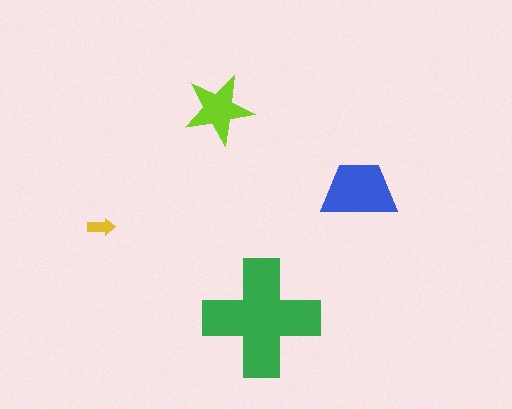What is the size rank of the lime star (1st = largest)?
3rd.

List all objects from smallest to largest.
The yellow arrow, the lime star, the blue trapezoid, the green cross.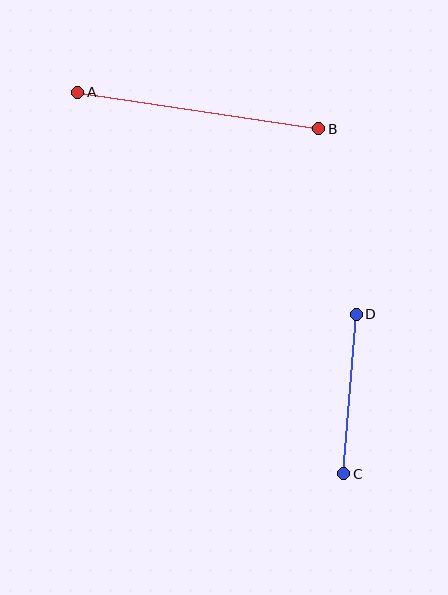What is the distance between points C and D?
The distance is approximately 160 pixels.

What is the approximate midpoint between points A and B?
The midpoint is at approximately (198, 111) pixels.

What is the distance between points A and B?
The distance is approximately 244 pixels.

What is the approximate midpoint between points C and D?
The midpoint is at approximately (350, 394) pixels.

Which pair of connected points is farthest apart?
Points A and B are farthest apart.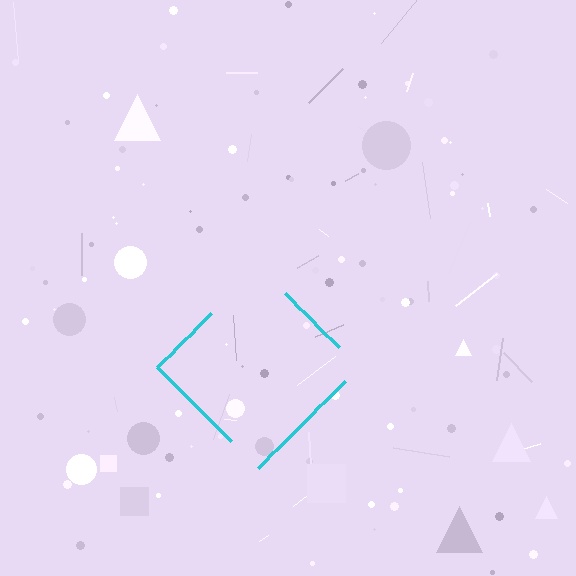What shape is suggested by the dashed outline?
The dashed outline suggests a diamond.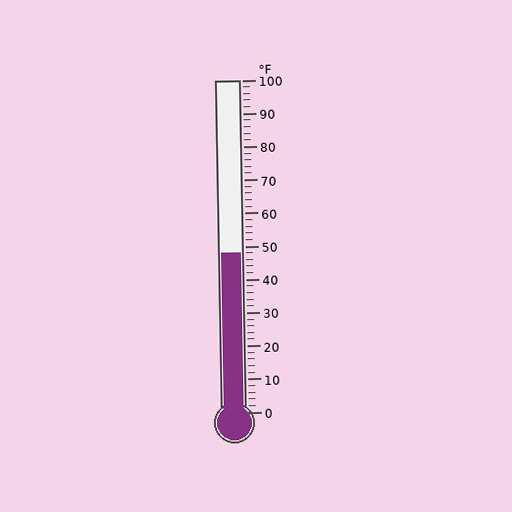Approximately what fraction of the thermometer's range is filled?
The thermometer is filled to approximately 50% of its range.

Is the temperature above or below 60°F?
The temperature is below 60°F.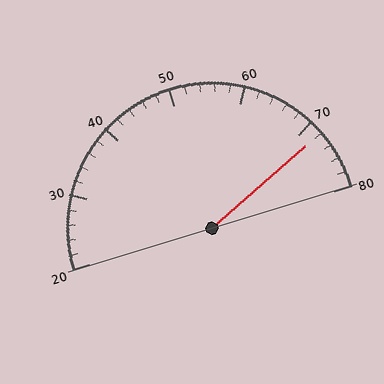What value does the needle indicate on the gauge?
The needle indicates approximately 72.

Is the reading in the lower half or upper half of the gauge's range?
The reading is in the upper half of the range (20 to 80).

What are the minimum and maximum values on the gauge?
The gauge ranges from 20 to 80.